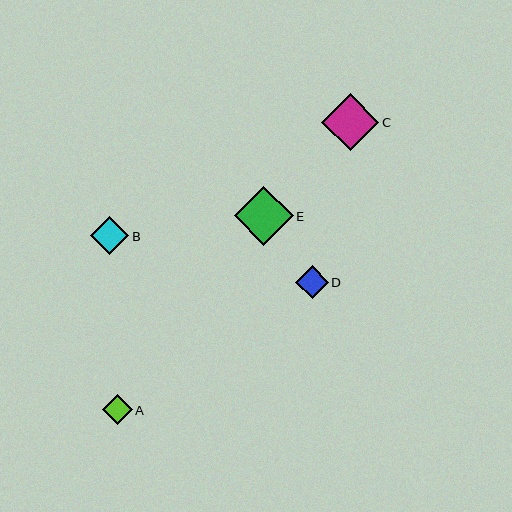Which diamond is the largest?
Diamond E is the largest with a size of approximately 59 pixels.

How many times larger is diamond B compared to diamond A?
Diamond B is approximately 1.3 times the size of diamond A.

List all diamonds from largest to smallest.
From largest to smallest: E, C, B, D, A.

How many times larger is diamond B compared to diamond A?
Diamond B is approximately 1.3 times the size of diamond A.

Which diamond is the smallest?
Diamond A is the smallest with a size of approximately 30 pixels.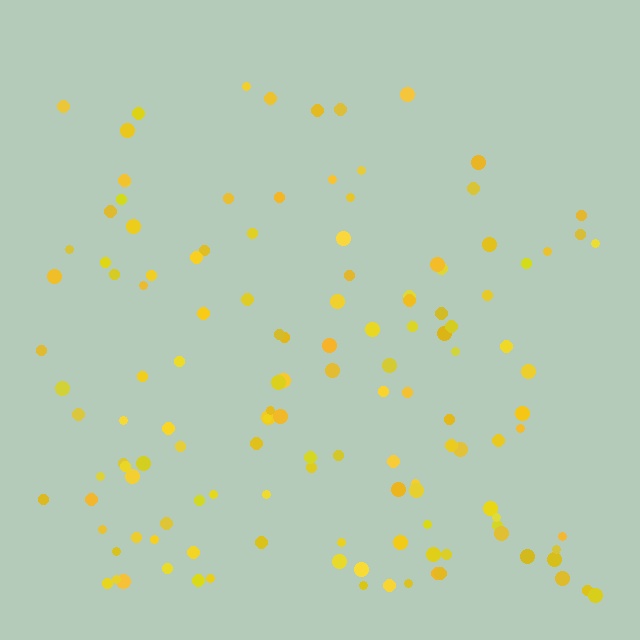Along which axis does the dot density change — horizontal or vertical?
Vertical.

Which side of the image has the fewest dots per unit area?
The top.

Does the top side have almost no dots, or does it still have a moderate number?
Still a moderate number, just noticeably fewer than the bottom.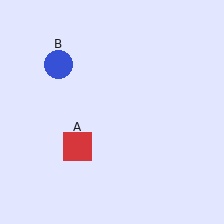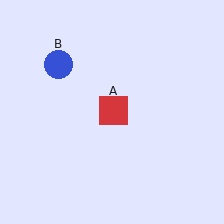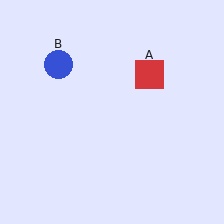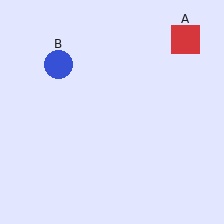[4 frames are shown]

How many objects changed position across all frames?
1 object changed position: red square (object A).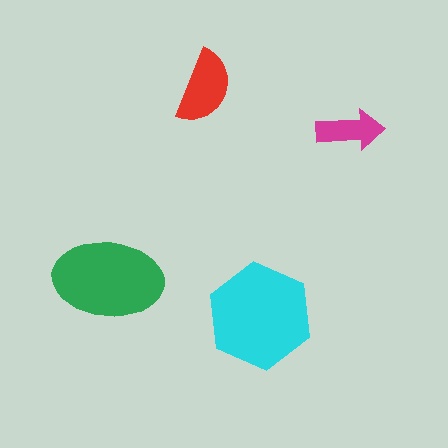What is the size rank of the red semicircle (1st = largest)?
3rd.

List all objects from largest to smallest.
The cyan hexagon, the green ellipse, the red semicircle, the magenta arrow.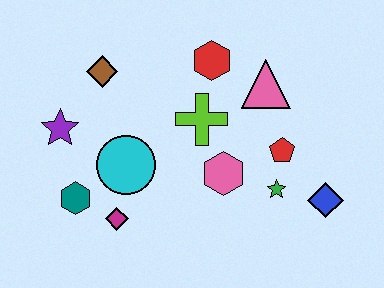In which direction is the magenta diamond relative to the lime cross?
The magenta diamond is below the lime cross.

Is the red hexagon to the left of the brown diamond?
No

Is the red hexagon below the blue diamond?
No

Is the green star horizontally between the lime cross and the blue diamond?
Yes